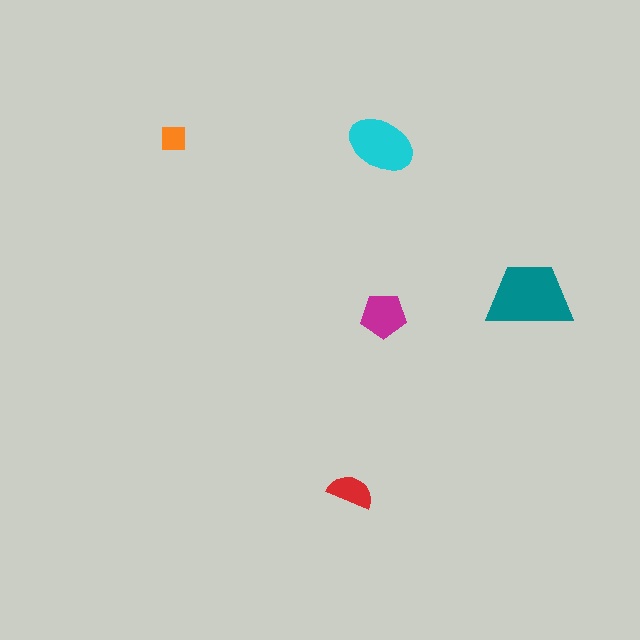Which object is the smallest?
The orange square.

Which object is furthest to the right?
The teal trapezoid is rightmost.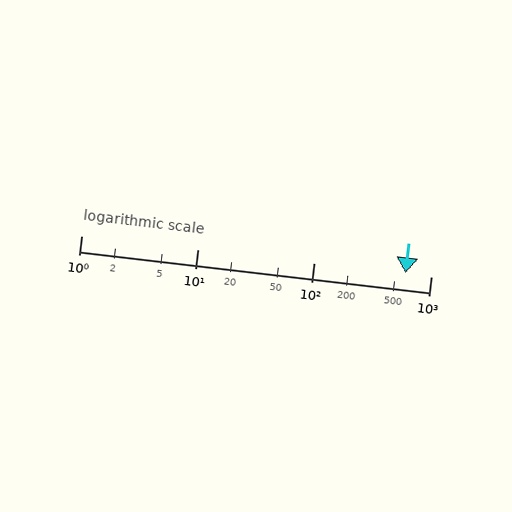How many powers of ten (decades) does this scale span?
The scale spans 3 decades, from 1 to 1000.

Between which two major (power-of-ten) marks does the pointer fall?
The pointer is between 100 and 1000.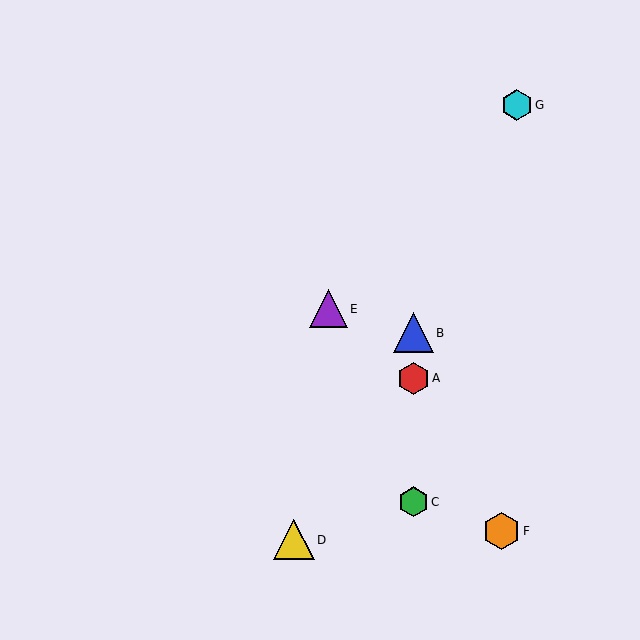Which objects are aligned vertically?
Objects A, B, C are aligned vertically.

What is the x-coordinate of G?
Object G is at x≈517.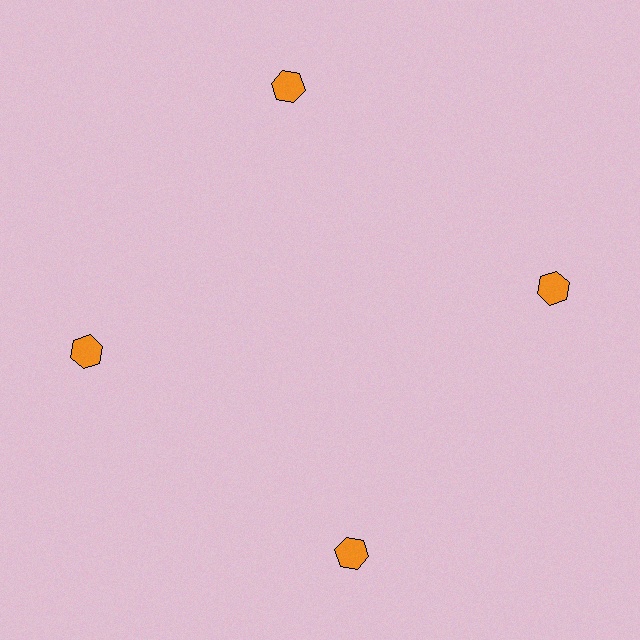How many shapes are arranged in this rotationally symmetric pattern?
There are 4 shapes, arranged in 4 groups of 1.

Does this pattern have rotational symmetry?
Yes, this pattern has 4-fold rotational symmetry. It looks the same after rotating 90 degrees around the center.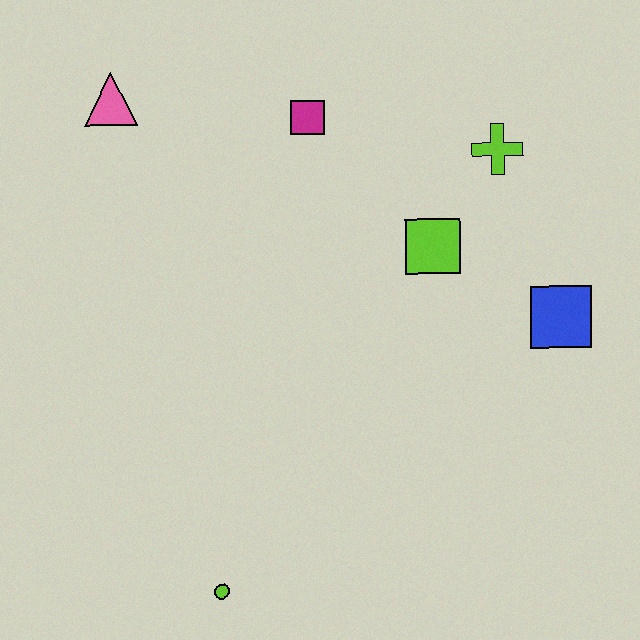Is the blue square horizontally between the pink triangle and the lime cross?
No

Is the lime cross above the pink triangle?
No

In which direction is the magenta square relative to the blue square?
The magenta square is to the left of the blue square.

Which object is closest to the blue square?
The lime square is closest to the blue square.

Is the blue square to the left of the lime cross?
No